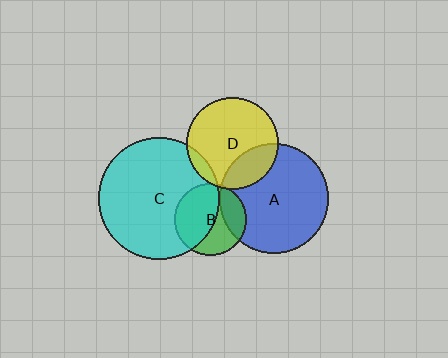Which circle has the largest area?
Circle C (cyan).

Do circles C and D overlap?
Yes.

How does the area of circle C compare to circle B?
Approximately 2.8 times.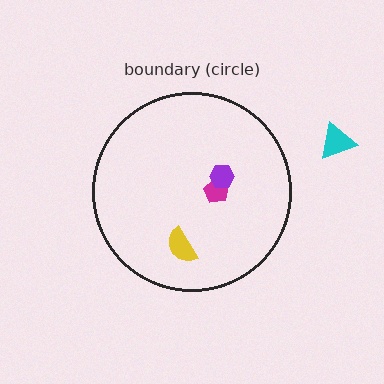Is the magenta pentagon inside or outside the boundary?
Inside.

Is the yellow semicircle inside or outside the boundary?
Inside.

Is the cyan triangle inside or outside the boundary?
Outside.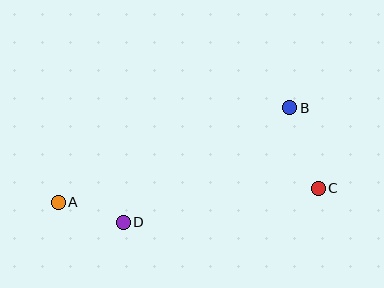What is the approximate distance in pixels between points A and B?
The distance between A and B is approximately 250 pixels.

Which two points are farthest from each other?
Points A and C are farthest from each other.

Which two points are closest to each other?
Points A and D are closest to each other.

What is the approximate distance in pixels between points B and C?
The distance between B and C is approximately 85 pixels.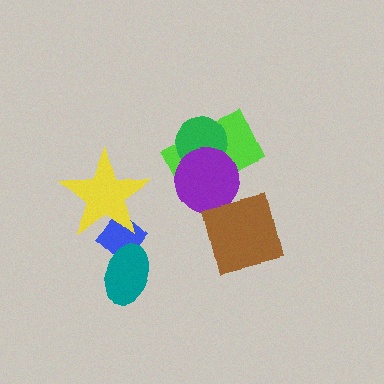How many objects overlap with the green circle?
2 objects overlap with the green circle.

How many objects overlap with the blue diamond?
2 objects overlap with the blue diamond.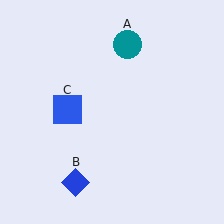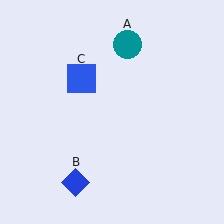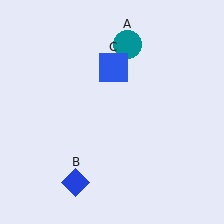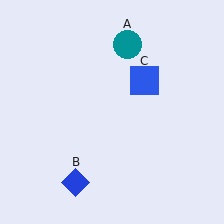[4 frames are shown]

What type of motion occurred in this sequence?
The blue square (object C) rotated clockwise around the center of the scene.